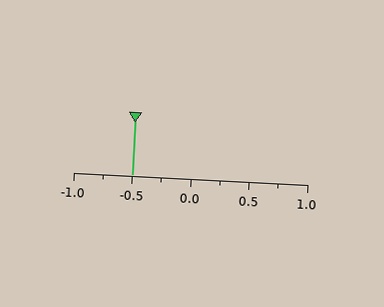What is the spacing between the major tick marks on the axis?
The major ticks are spaced 0.5 apart.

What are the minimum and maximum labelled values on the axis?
The axis runs from -1.0 to 1.0.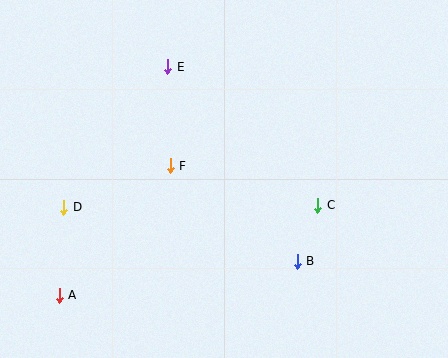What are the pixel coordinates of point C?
Point C is at (318, 205).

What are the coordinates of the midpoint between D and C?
The midpoint between D and C is at (191, 206).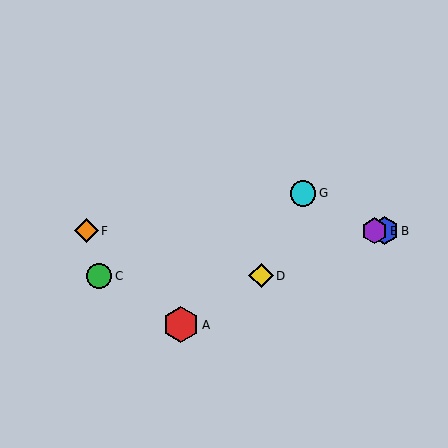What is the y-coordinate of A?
Object A is at y≈325.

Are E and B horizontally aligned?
Yes, both are at y≈231.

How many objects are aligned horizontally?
3 objects (B, E, F) are aligned horizontally.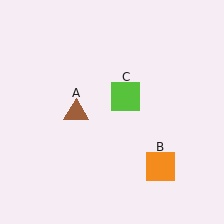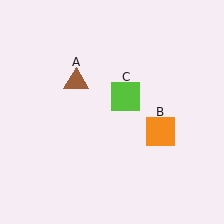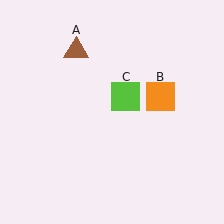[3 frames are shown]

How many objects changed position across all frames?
2 objects changed position: brown triangle (object A), orange square (object B).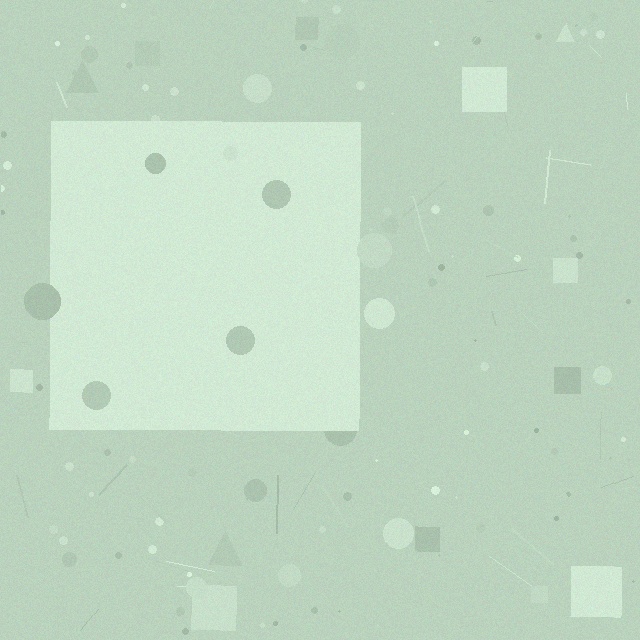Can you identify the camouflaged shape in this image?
The camouflaged shape is a square.